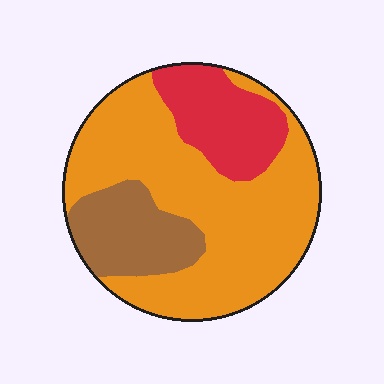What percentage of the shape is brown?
Brown takes up about one sixth (1/6) of the shape.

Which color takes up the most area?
Orange, at roughly 65%.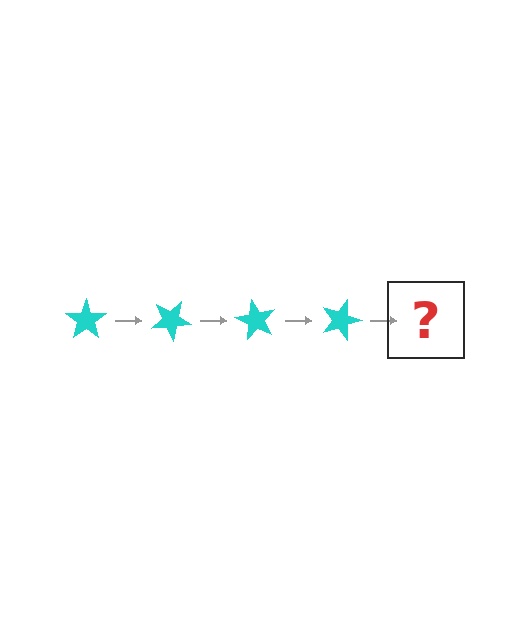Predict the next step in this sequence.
The next step is a cyan star rotated 120 degrees.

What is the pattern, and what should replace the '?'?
The pattern is that the star rotates 30 degrees each step. The '?' should be a cyan star rotated 120 degrees.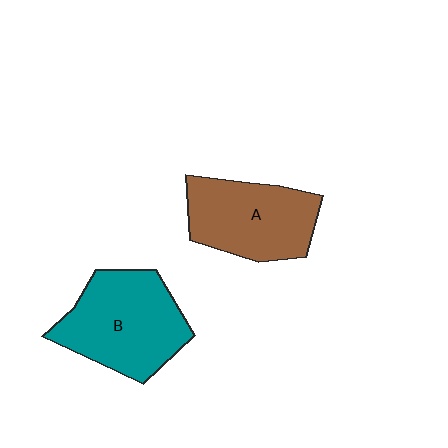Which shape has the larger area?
Shape B (teal).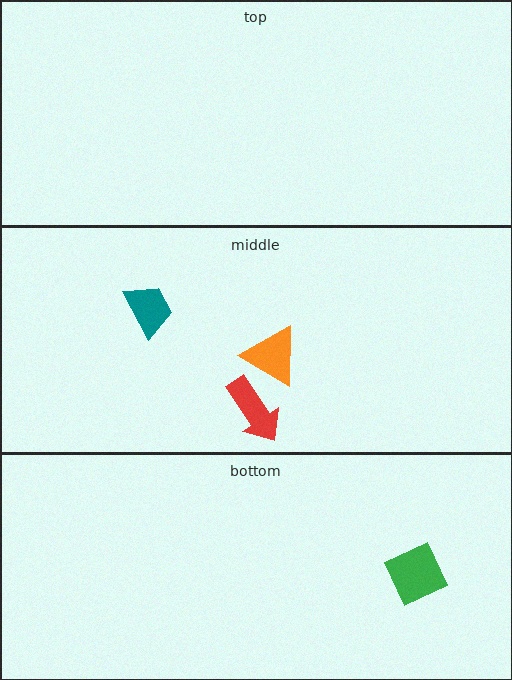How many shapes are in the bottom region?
1.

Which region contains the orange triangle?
The middle region.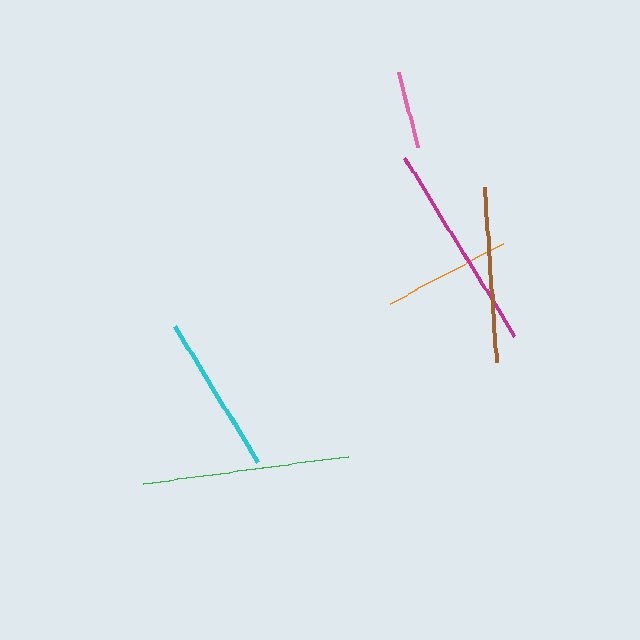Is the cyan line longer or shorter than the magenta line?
The magenta line is longer than the cyan line.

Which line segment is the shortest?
The pink line is the shortest at approximately 78 pixels.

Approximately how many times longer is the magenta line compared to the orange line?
The magenta line is approximately 1.6 times the length of the orange line.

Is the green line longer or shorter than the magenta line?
The magenta line is longer than the green line.